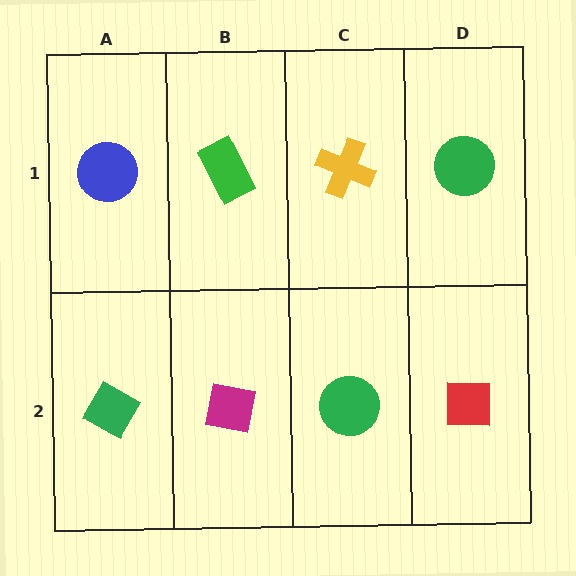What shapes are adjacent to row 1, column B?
A magenta square (row 2, column B), a blue circle (row 1, column A), a yellow cross (row 1, column C).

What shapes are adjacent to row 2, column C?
A yellow cross (row 1, column C), a magenta square (row 2, column B), a red square (row 2, column D).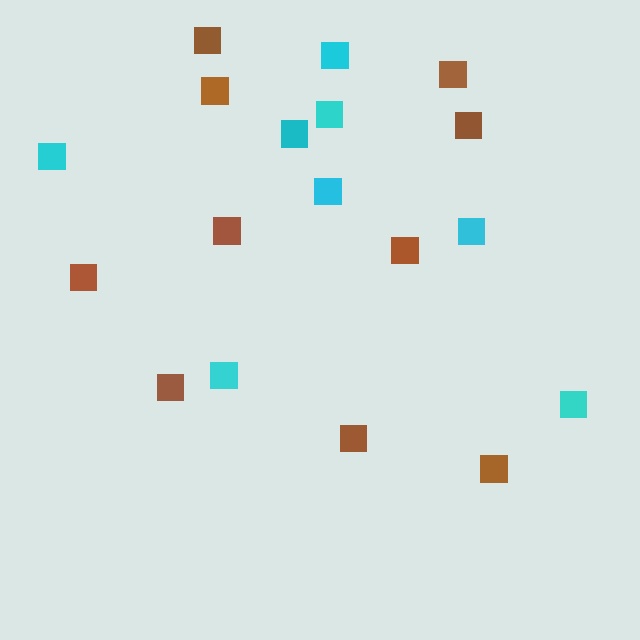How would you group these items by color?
There are 2 groups: one group of brown squares (10) and one group of cyan squares (8).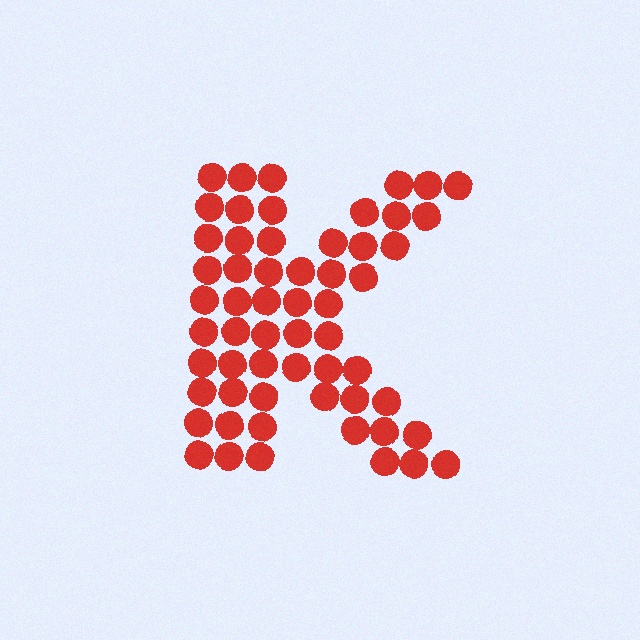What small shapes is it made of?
It is made of small circles.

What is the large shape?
The large shape is the letter K.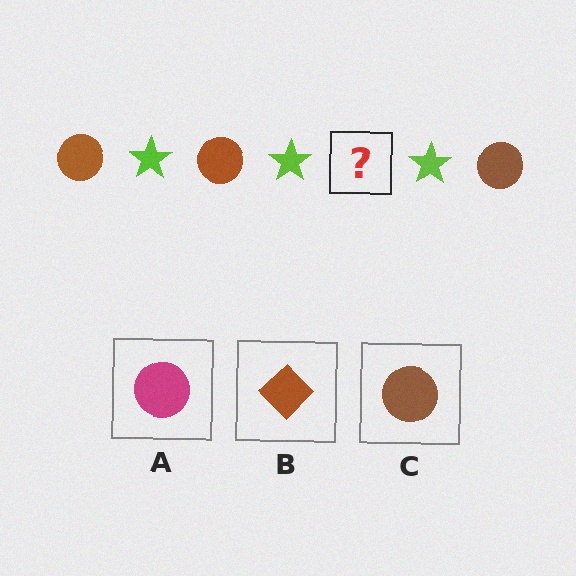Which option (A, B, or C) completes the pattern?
C.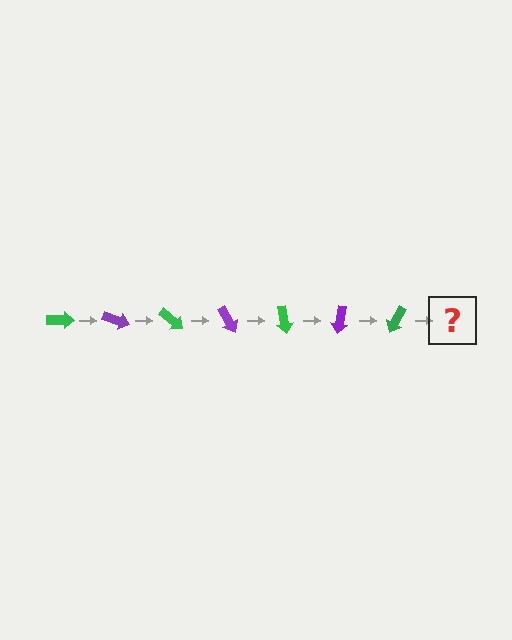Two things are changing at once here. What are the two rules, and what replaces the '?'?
The two rules are that it rotates 20 degrees each step and the color cycles through green and purple. The '?' should be a purple arrow, rotated 140 degrees from the start.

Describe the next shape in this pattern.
It should be a purple arrow, rotated 140 degrees from the start.